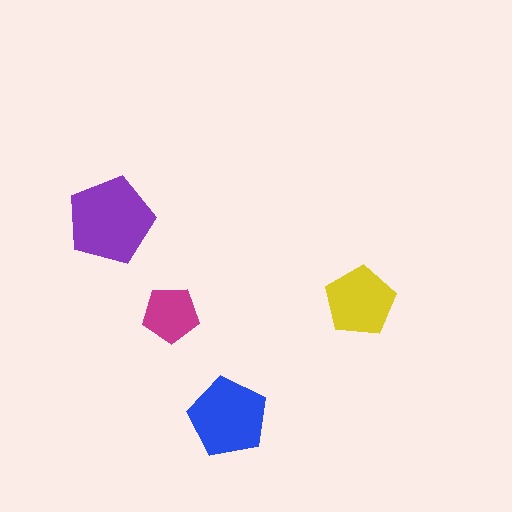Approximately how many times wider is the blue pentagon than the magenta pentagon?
About 1.5 times wider.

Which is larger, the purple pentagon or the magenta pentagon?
The purple one.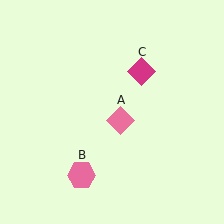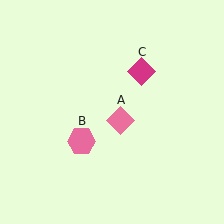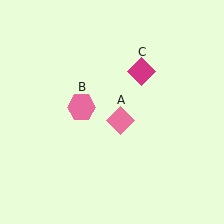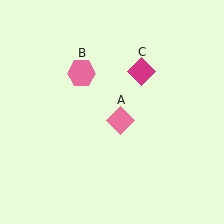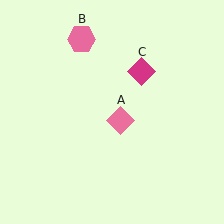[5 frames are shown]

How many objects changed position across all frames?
1 object changed position: pink hexagon (object B).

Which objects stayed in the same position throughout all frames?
Pink diamond (object A) and magenta diamond (object C) remained stationary.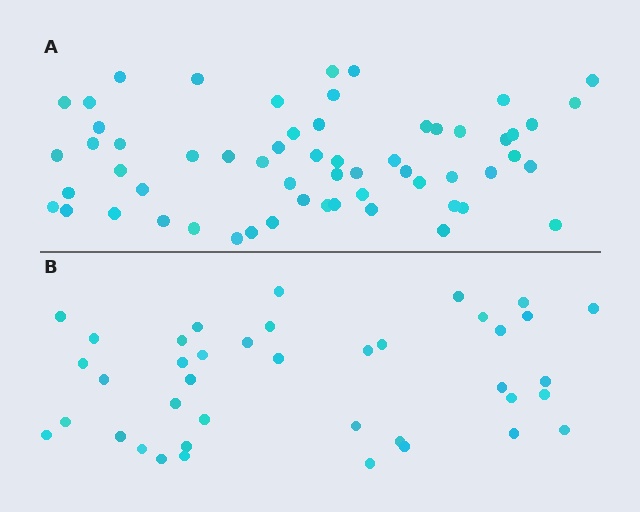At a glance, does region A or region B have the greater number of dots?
Region A (the top region) has more dots.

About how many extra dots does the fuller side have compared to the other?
Region A has approximately 20 more dots than region B.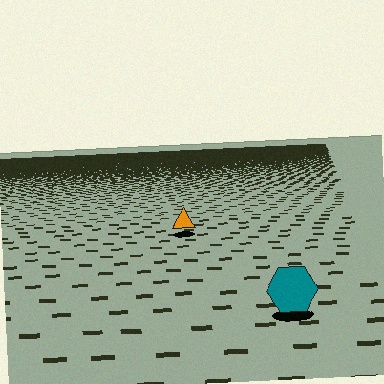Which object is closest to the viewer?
The teal hexagon is closest. The texture marks near it are larger and more spread out.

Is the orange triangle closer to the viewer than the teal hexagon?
No. The teal hexagon is closer — you can tell from the texture gradient: the ground texture is coarser near it.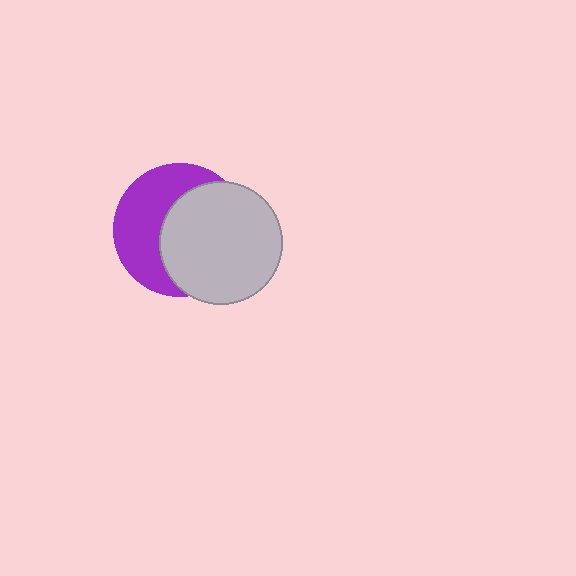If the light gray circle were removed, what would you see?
You would see the complete purple circle.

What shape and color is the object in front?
The object in front is a light gray circle.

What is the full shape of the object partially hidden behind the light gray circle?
The partially hidden object is a purple circle.